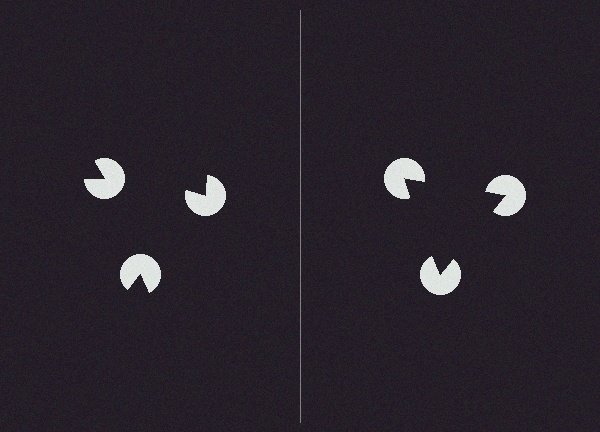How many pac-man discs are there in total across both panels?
6 — 3 on each side.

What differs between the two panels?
The pac-man discs are positioned identically on both sides; only the wedge orientations differ. On the right they align to a triangle; on the left they are misaligned.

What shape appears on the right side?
An illusory triangle.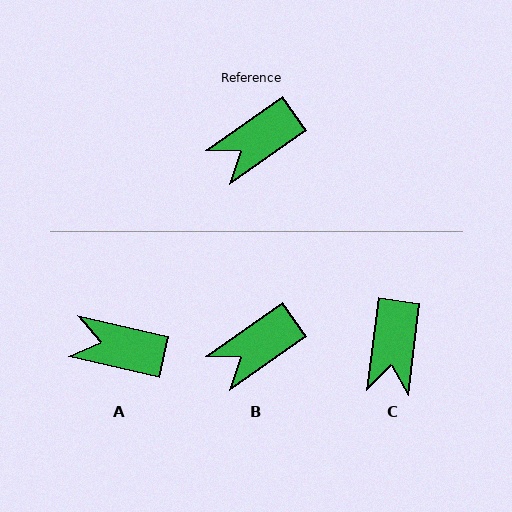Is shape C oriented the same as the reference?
No, it is off by about 48 degrees.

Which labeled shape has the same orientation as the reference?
B.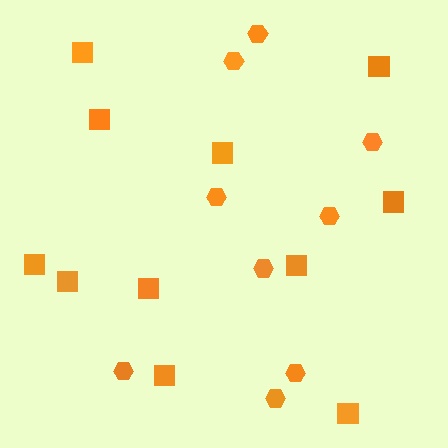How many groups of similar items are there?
There are 2 groups: one group of hexagons (9) and one group of squares (11).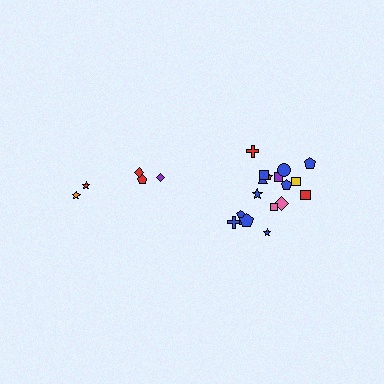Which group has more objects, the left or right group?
The right group.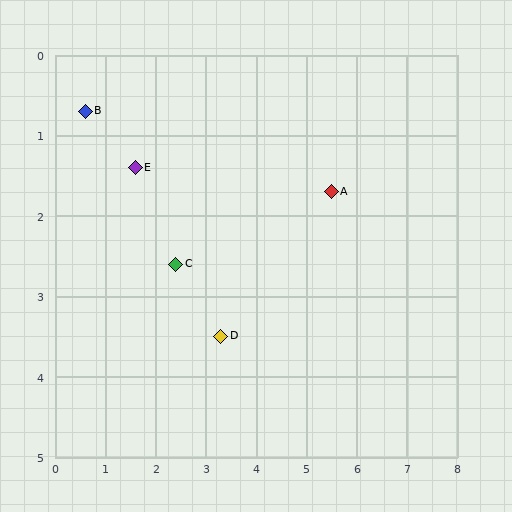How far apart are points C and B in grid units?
Points C and B are about 2.6 grid units apart.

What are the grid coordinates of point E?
Point E is at approximately (1.6, 1.4).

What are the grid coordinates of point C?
Point C is at approximately (2.4, 2.6).